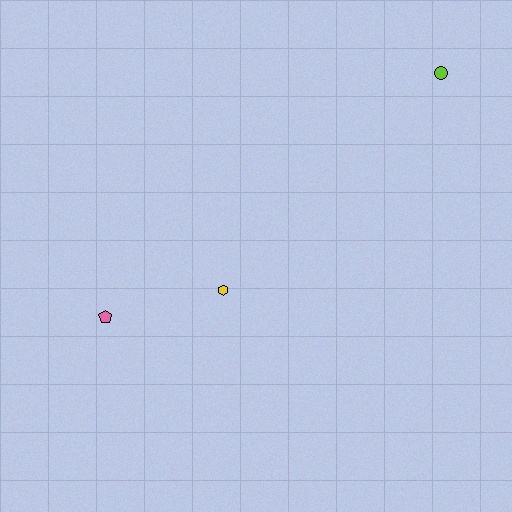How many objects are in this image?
There are 3 objects.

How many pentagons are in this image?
There is 1 pentagon.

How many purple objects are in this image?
There are no purple objects.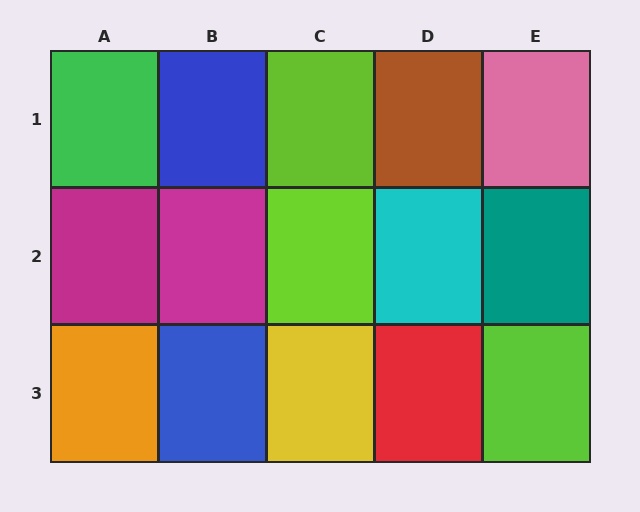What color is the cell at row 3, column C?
Yellow.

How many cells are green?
1 cell is green.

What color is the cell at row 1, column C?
Lime.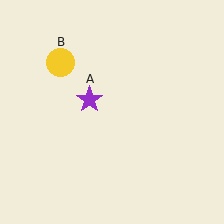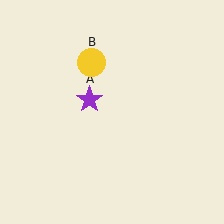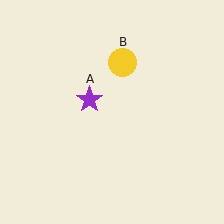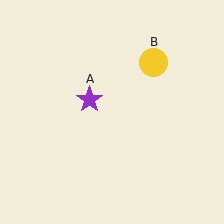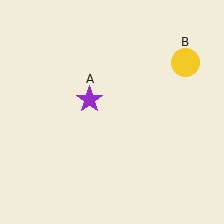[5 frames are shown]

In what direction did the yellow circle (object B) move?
The yellow circle (object B) moved right.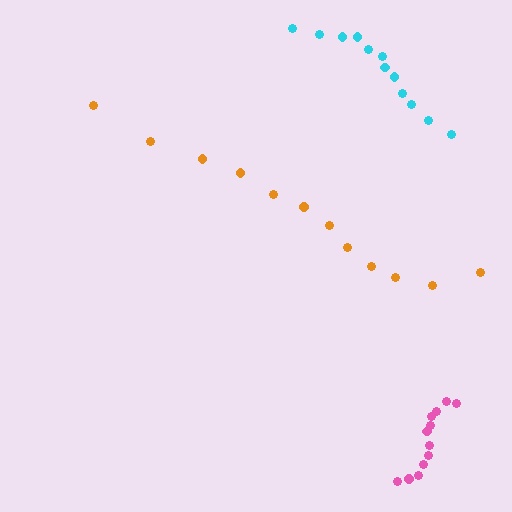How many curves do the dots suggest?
There are 3 distinct paths.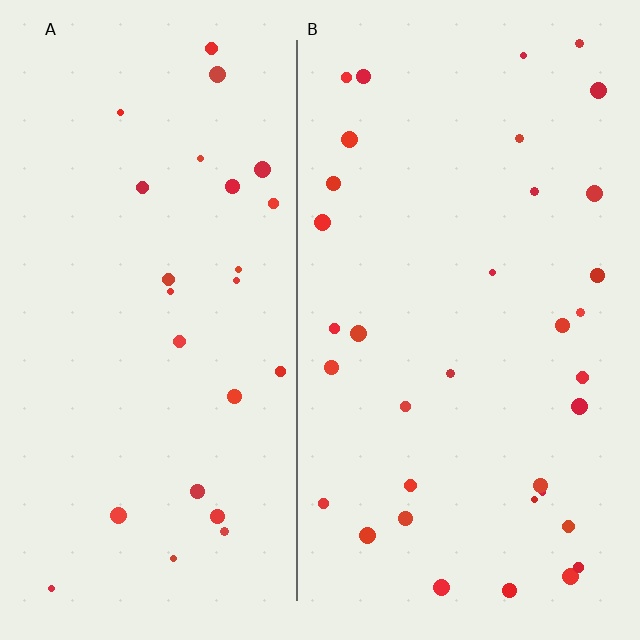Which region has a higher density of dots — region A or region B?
B (the right).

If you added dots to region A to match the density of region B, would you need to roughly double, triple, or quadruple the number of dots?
Approximately double.